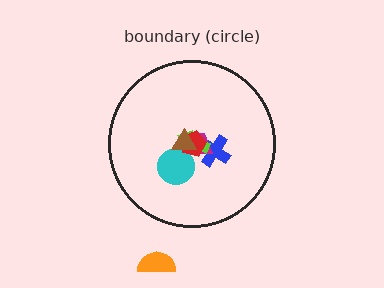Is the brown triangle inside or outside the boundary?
Inside.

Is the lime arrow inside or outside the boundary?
Inside.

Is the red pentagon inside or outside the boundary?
Inside.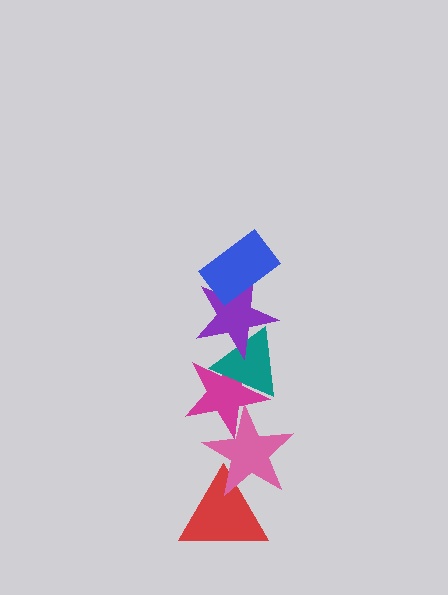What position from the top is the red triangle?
The red triangle is 6th from the top.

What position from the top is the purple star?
The purple star is 2nd from the top.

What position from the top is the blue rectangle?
The blue rectangle is 1st from the top.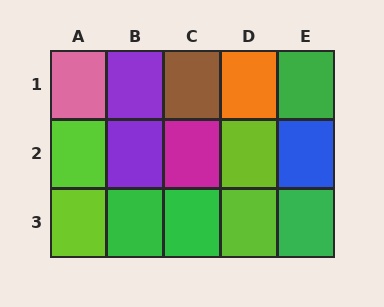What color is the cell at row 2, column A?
Lime.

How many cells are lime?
4 cells are lime.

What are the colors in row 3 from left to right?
Lime, green, green, lime, green.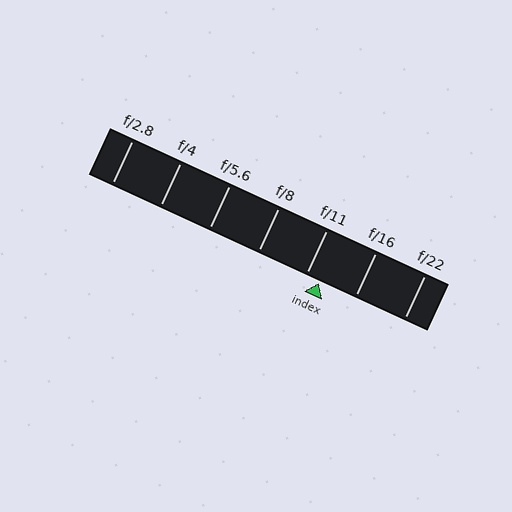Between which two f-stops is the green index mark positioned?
The index mark is between f/11 and f/16.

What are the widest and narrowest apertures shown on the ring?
The widest aperture shown is f/2.8 and the narrowest is f/22.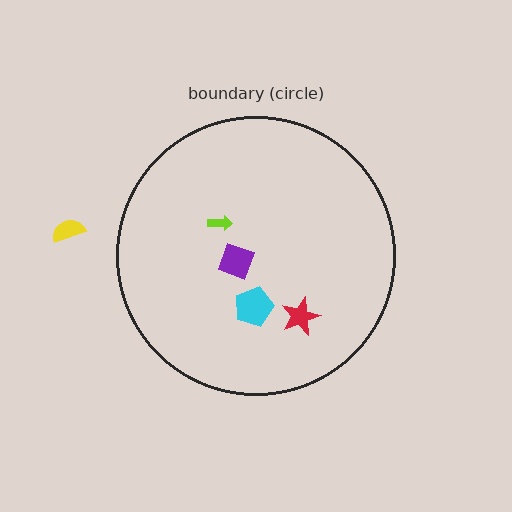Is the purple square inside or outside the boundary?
Inside.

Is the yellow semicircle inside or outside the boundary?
Outside.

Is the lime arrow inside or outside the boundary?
Inside.